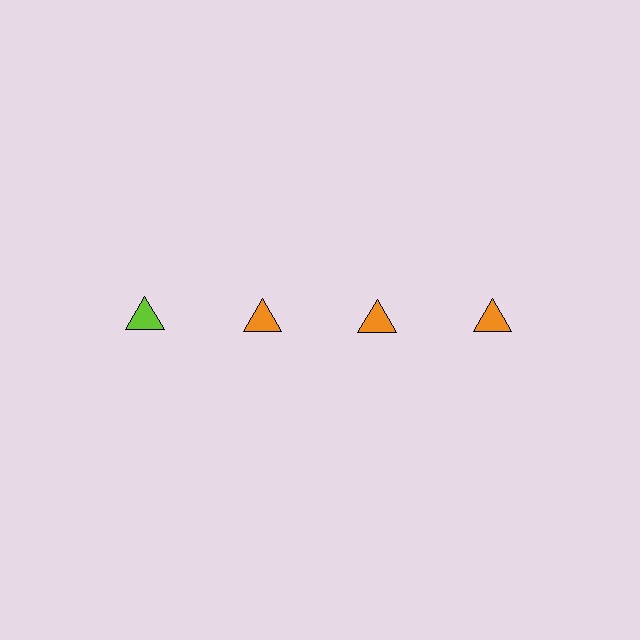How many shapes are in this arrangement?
There are 4 shapes arranged in a grid pattern.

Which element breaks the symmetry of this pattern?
The lime triangle in the top row, leftmost column breaks the symmetry. All other shapes are orange triangles.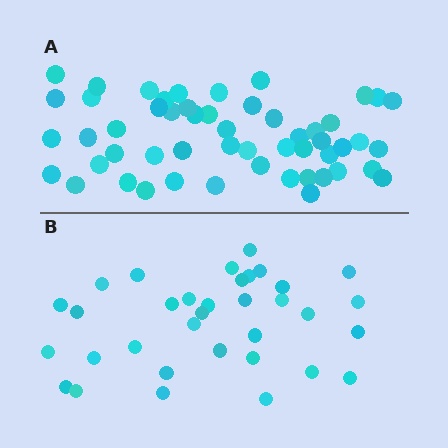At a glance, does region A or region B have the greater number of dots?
Region A (the top region) has more dots.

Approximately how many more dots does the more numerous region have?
Region A has approximately 20 more dots than region B.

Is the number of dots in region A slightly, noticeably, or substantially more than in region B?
Region A has substantially more. The ratio is roughly 1.6 to 1.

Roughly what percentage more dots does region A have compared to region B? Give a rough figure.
About 55% more.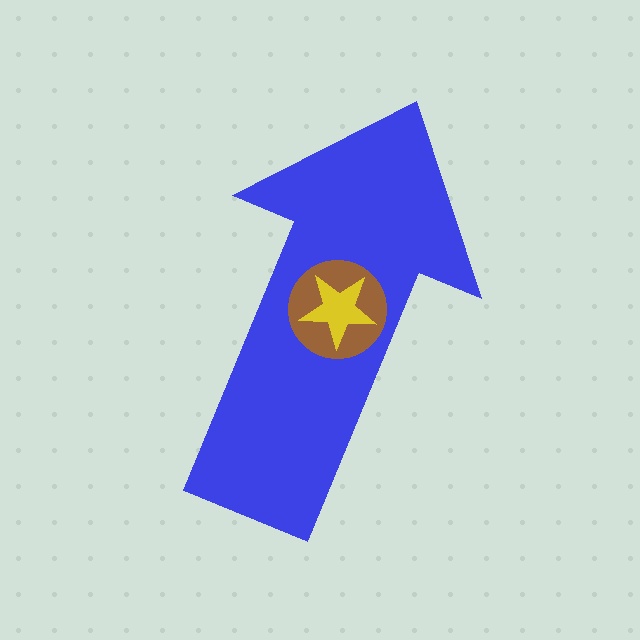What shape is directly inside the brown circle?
The yellow star.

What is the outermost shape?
The blue arrow.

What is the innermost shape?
The yellow star.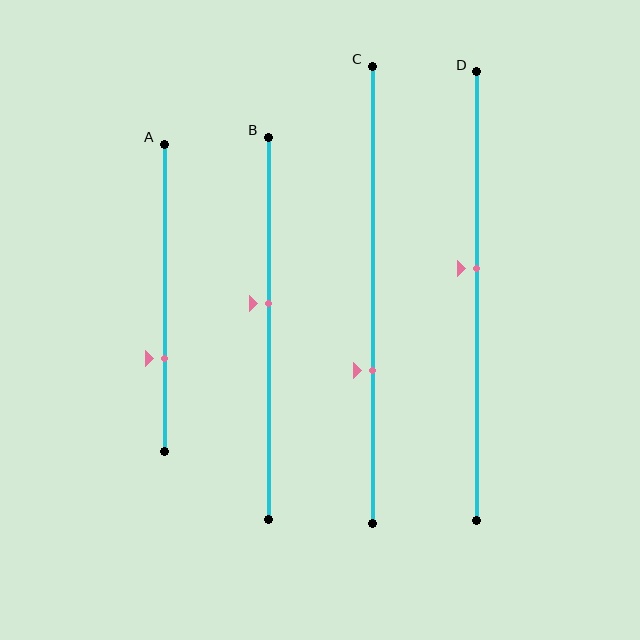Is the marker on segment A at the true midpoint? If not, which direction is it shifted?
No, the marker on segment A is shifted downward by about 20% of the segment length.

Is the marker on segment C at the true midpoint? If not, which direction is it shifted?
No, the marker on segment C is shifted downward by about 16% of the segment length.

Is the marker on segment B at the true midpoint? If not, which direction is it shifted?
No, the marker on segment B is shifted upward by about 7% of the segment length.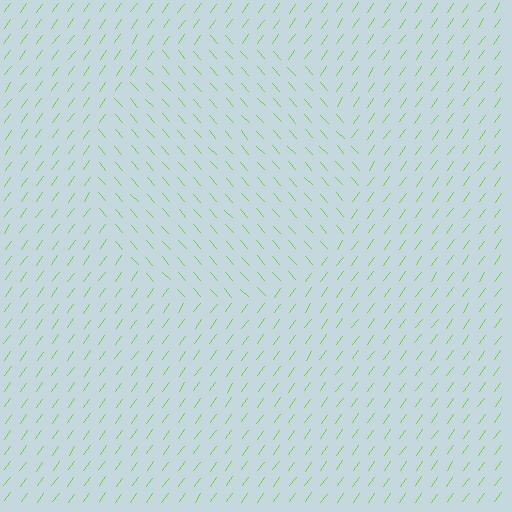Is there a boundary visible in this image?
Yes, there is a texture boundary formed by a change in line orientation.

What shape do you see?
I see a circle.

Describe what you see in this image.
The image is filled with small lime line segments. A circle region in the image has lines oriented differently from the surrounding lines, creating a visible texture boundary.